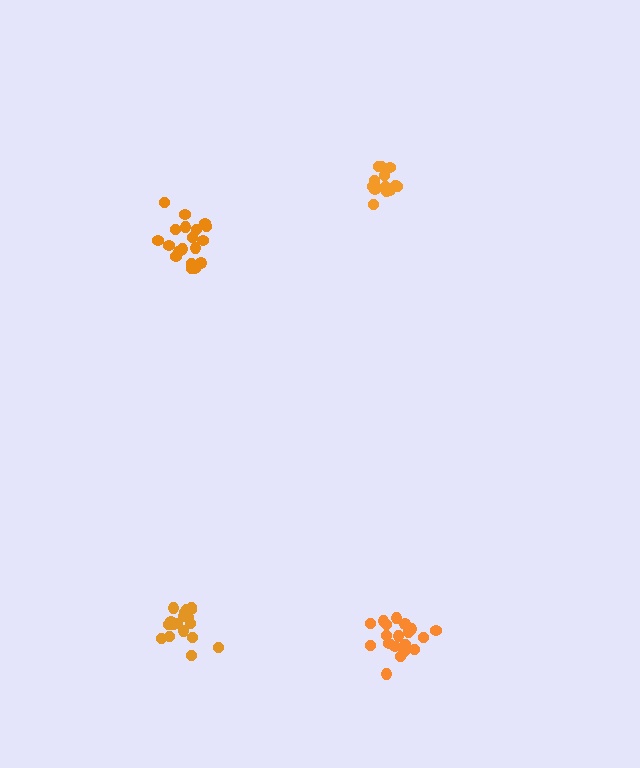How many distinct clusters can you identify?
There are 4 distinct clusters.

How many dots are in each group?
Group 1: 18 dots, Group 2: 15 dots, Group 3: 19 dots, Group 4: 19 dots (71 total).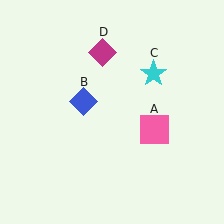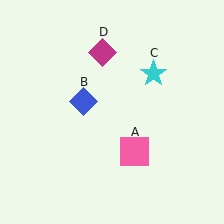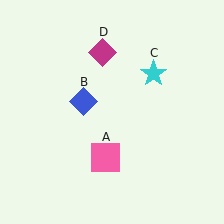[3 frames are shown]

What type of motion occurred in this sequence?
The pink square (object A) rotated clockwise around the center of the scene.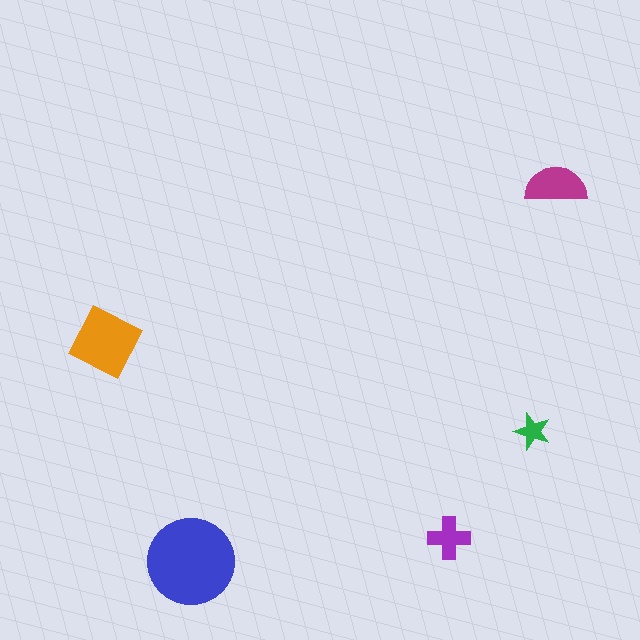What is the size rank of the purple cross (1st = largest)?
4th.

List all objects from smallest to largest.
The green star, the purple cross, the magenta semicircle, the orange square, the blue circle.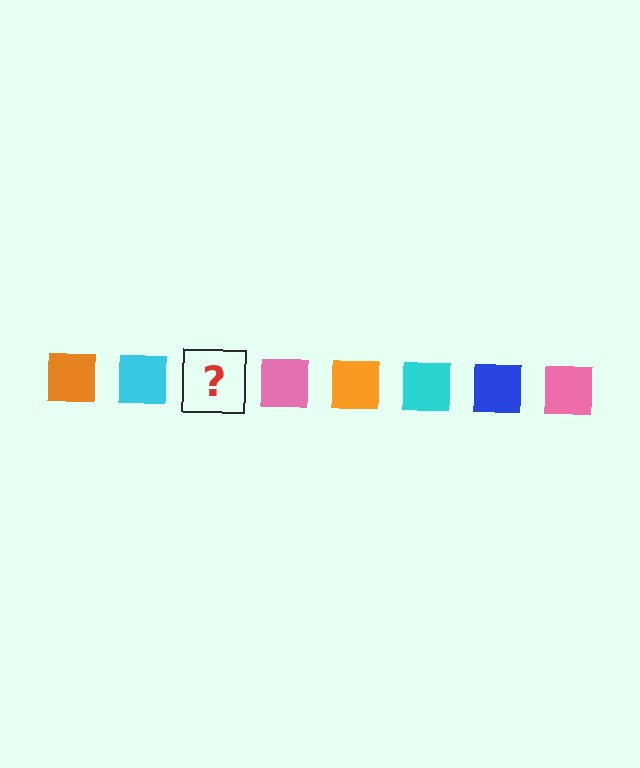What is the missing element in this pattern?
The missing element is a blue square.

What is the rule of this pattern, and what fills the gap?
The rule is that the pattern cycles through orange, cyan, blue, pink squares. The gap should be filled with a blue square.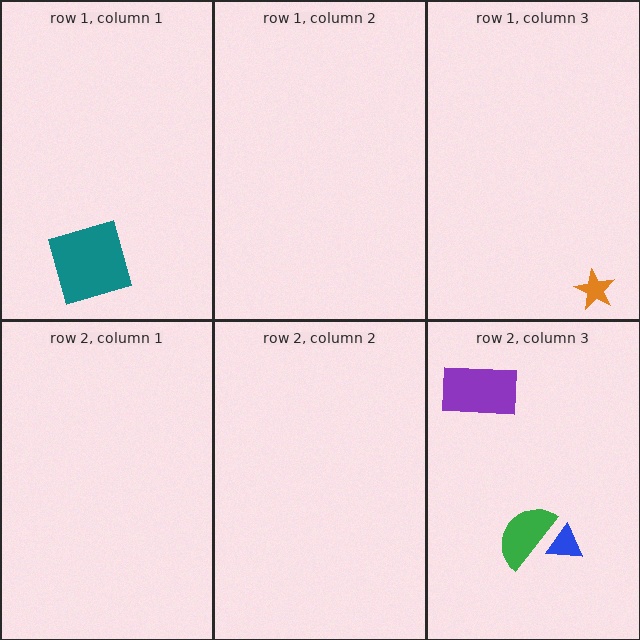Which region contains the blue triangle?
The row 2, column 3 region.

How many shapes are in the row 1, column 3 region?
1.